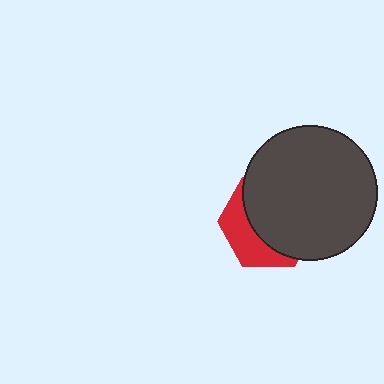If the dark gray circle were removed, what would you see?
You would see the complete red hexagon.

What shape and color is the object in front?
The object in front is a dark gray circle.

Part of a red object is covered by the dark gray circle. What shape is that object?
It is a hexagon.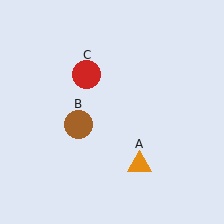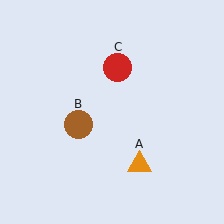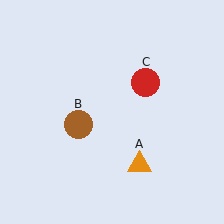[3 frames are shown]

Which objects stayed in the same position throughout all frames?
Orange triangle (object A) and brown circle (object B) remained stationary.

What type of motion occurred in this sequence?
The red circle (object C) rotated clockwise around the center of the scene.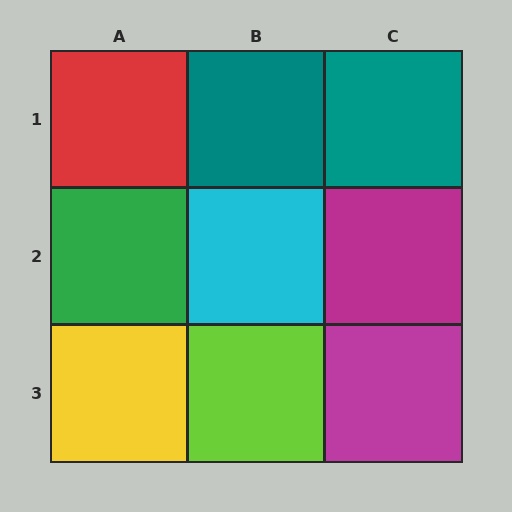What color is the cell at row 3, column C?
Magenta.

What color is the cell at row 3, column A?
Yellow.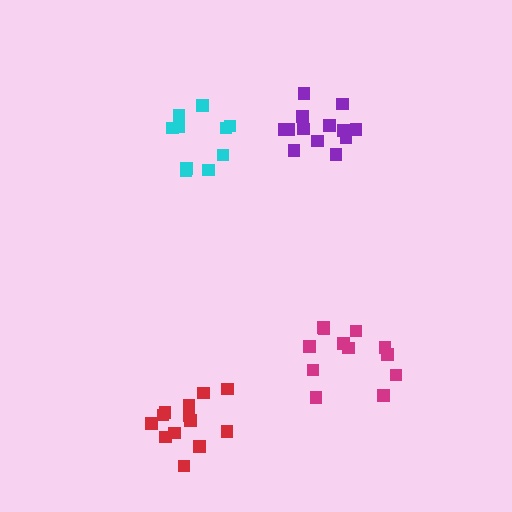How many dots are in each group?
Group 1: 13 dots, Group 2: 12 dots, Group 3: 10 dots, Group 4: 13 dots (48 total).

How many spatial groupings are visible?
There are 4 spatial groupings.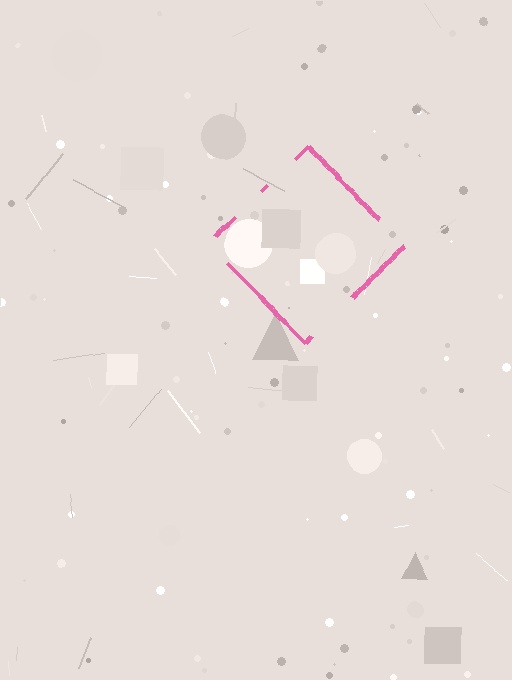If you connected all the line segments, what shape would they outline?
They would outline a diamond.